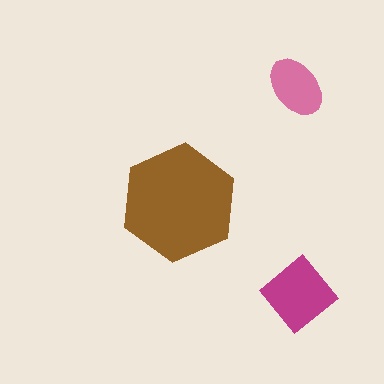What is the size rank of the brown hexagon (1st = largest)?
1st.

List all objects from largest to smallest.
The brown hexagon, the magenta diamond, the pink ellipse.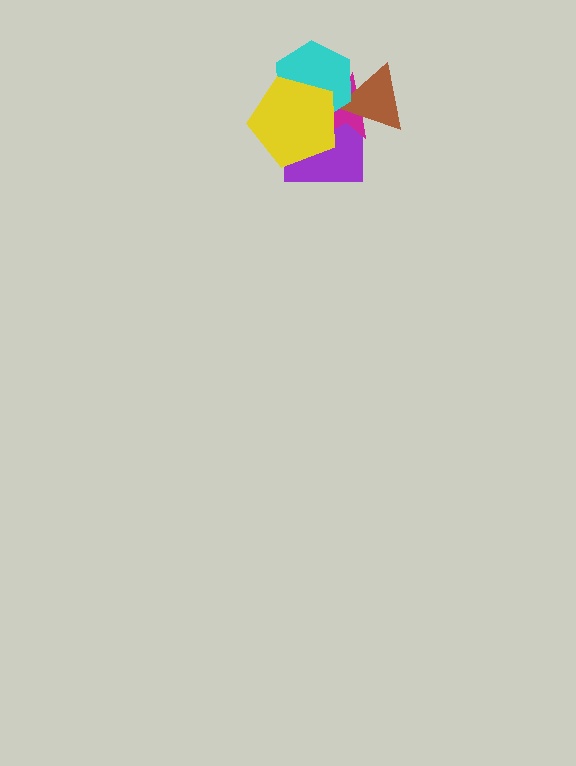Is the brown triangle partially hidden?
Yes, it is partially covered by another shape.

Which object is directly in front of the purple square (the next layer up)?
The magenta star is directly in front of the purple square.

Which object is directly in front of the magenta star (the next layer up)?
The brown triangle is directly in front of the magenta star.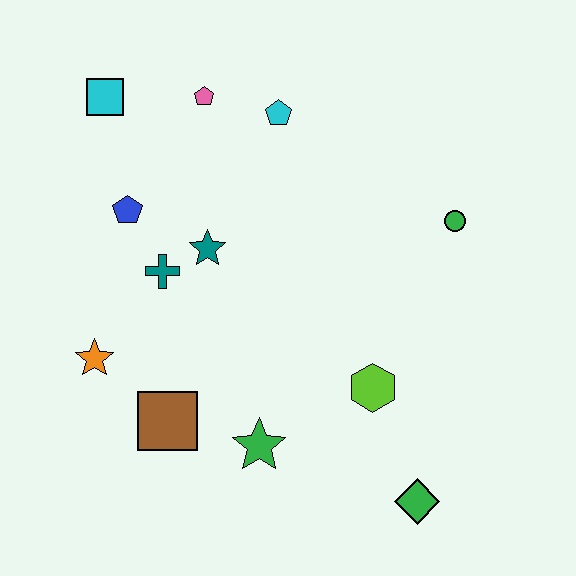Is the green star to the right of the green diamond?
No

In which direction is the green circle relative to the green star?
The green circle is above the green star.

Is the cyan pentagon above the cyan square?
No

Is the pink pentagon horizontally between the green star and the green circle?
No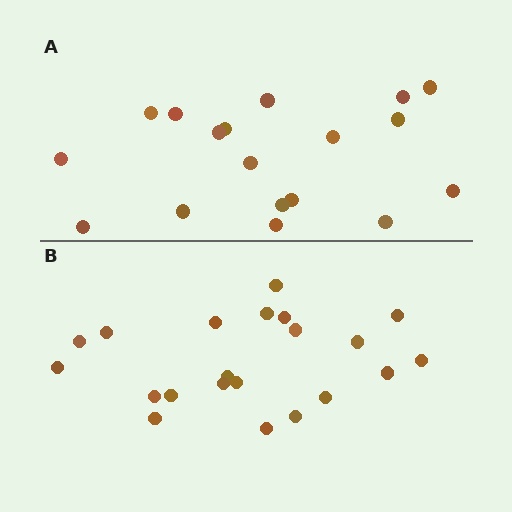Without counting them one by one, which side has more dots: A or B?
Region B (the bottom region) has more dots.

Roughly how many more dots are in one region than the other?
Region B has just a few more — roughly 2 or 3 more dots than region A.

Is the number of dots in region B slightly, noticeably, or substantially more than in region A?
Region B has only slightly more — the two regions are fairly close. The ratio is roughly 1.2 to 1.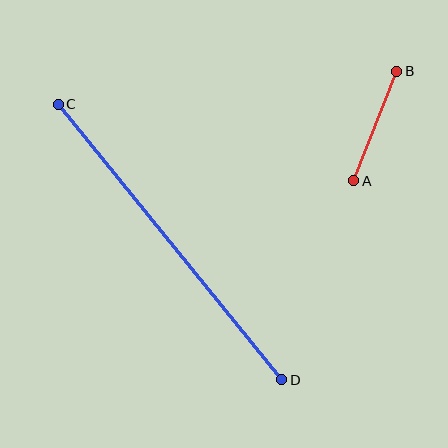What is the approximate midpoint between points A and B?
The midpoint is at approximately (375, 126) pixels.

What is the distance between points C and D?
The distance is approximately 355 pixels.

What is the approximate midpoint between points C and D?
The midpoint is at approximately (170, 242) pixels.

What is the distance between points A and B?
The distance is approximately 117 pixels.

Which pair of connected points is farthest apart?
Points C and D are farthest apart.